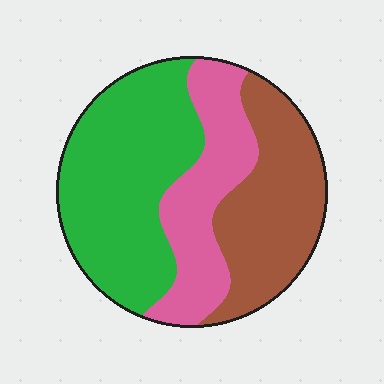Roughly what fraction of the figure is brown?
Brown takes up about one third (1/3) of the figure.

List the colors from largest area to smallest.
From largest to smallest: green, brown, pink.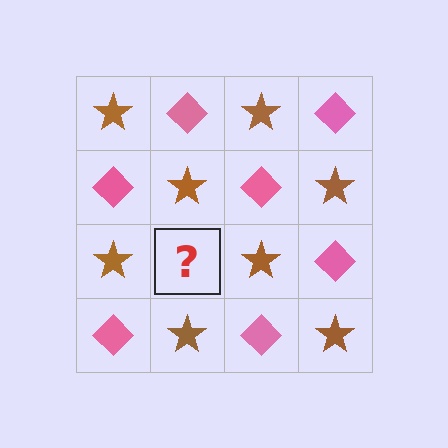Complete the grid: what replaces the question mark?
The question mark should be replaced with a pink diamond.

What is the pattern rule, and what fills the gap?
The rule is that it alternates brown star and pink diamond in a checkerboard pattern. The gap should be filled with a pink diamond.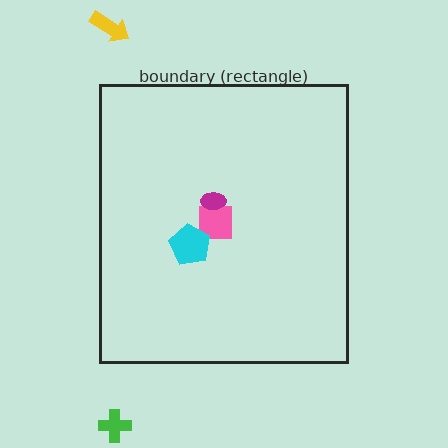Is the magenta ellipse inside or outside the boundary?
Inside.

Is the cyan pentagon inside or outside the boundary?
Inside.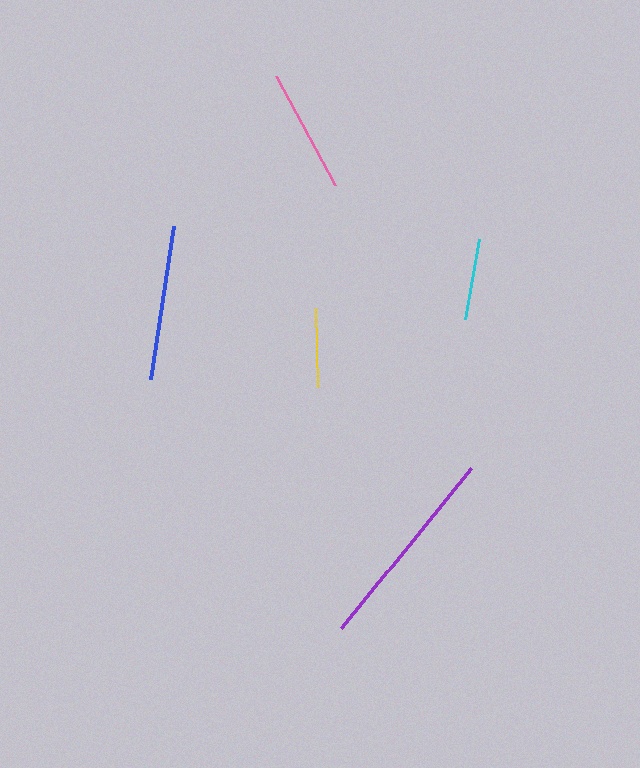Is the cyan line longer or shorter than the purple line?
The purple line is longer than the cyan line.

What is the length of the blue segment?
The blue segment is approximately 155 pixels long.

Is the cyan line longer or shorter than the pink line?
The pink line is longer than the cyan line.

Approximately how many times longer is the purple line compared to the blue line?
The purple line is approximately 1.3 times the length of the blue line.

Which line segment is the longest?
The purple line is the longest at approximately 205 pixels.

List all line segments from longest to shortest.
From longest to shortest: purple, blue, pink, cyan, yellow.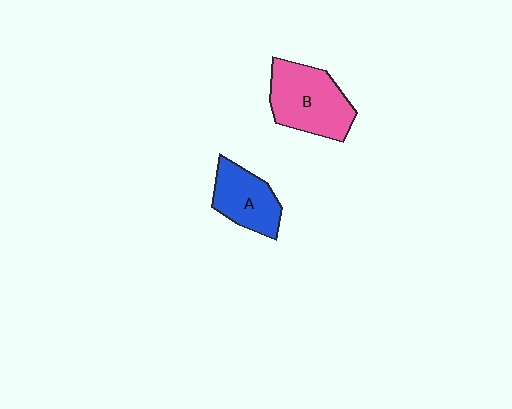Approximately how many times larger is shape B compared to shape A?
Approximately 1.4 times.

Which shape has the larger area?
Shape B (pink).